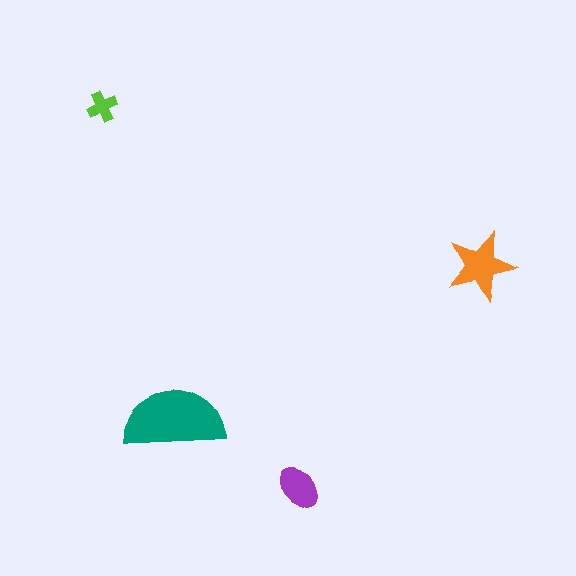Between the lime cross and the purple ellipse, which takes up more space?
The purple ellipse.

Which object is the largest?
The teal semicircle.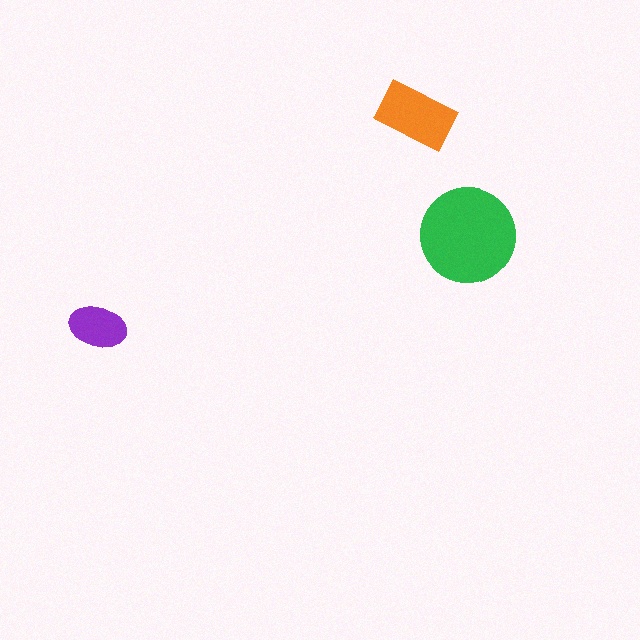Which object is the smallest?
The purple ellipse.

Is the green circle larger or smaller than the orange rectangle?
Larger.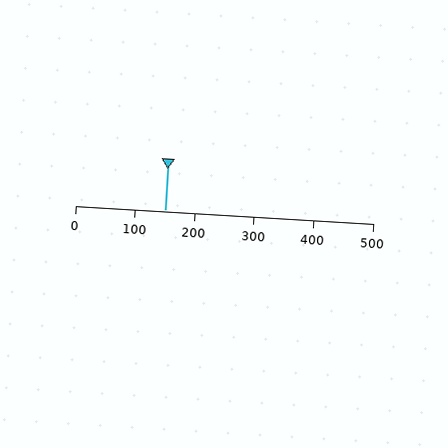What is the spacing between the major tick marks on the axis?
The major ticks are spaced 100 apart.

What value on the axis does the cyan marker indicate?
The marker indicates approximately 150.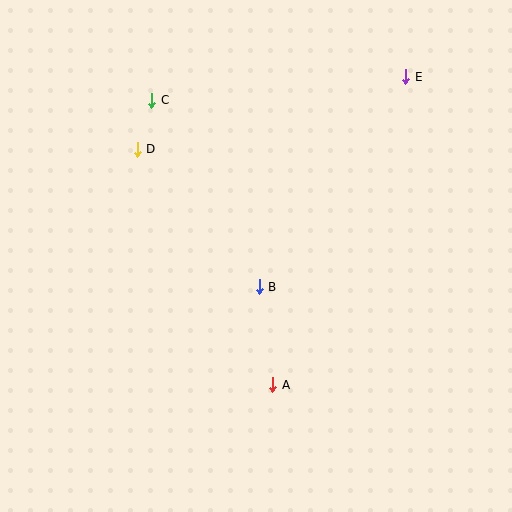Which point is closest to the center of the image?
Point B at (259, 287) is closest to the center.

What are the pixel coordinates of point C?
Point C is at (152, 100).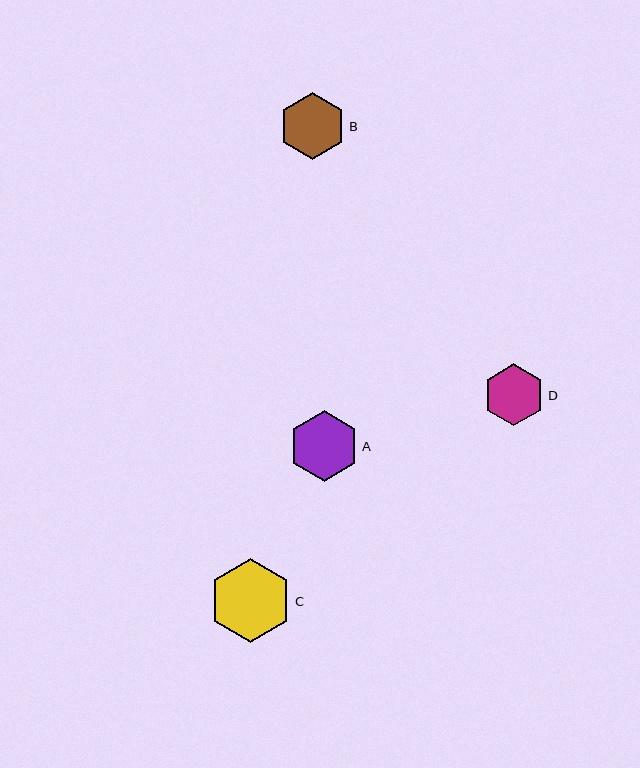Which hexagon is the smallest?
Hexagon D is the smallest with a size of approximately 62 pixels.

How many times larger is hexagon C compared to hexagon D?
Hexagon C is approximately 1.3 times the size of hexagon D.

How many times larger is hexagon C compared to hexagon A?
Hexagon C is approximately 1.2 times the size of hexagon A.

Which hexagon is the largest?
Hexagon C is the largest with a size of approximately 84 pixels.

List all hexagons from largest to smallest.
From largest to smallest: C, A, B, D.